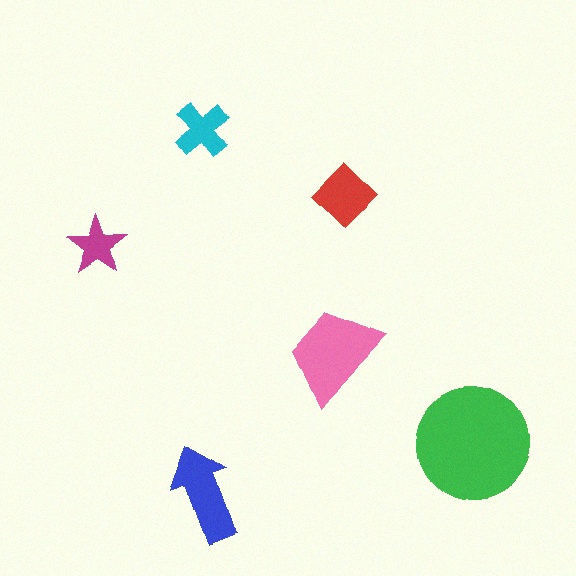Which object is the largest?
The green circle.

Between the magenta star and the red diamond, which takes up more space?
The red diamond.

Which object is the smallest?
The magenta star.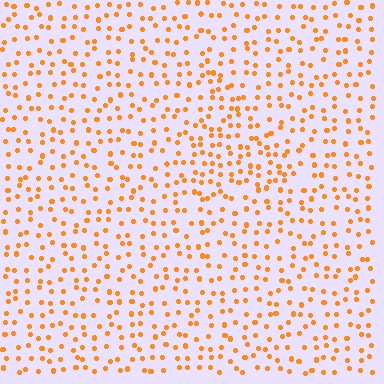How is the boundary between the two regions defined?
The boundary is defined by a change in element density (approximately 1.5x ratio). All elements are the same color, size, and shape.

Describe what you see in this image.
The image contains small orange elements arranged at two different densities. A triangle-shaped region is visible where the elements are more densely packed than the surrounding area.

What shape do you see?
I see a triangle.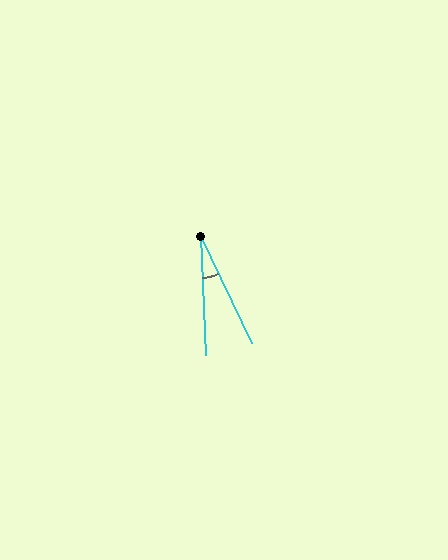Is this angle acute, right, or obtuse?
It is acute.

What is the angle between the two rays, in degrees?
Approximately 23 degrees.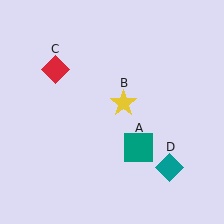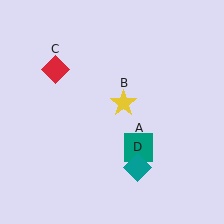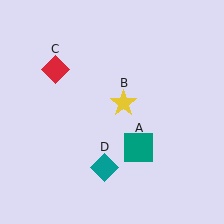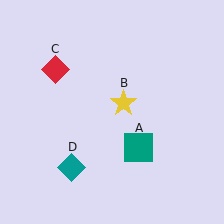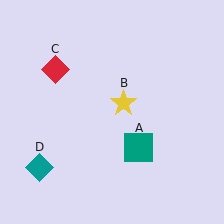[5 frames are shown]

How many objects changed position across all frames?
1 object changed position: teal diamond (object D).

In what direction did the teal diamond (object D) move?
The teal diamond (object D) moved left.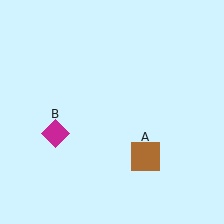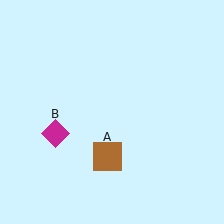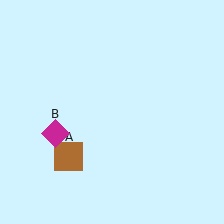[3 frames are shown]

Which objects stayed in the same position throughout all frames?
Magenta diamond (object B) remained stationary.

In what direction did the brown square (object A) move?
The brown square (object A) moved left.